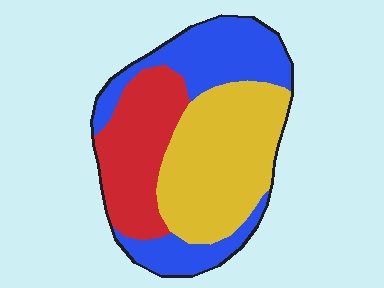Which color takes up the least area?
Red, at roughly 25%.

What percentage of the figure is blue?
Blue covers around 35% of the figure.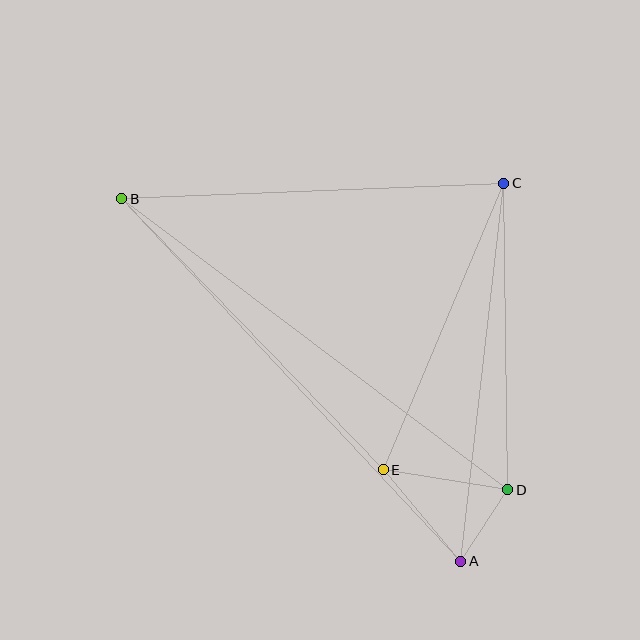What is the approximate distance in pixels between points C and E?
The distance between C and E is approximately 311 pixels.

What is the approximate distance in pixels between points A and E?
The distance between A and E is approximately 120 pixels.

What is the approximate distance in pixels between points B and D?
The distance between B and D is approximately 483 pixels.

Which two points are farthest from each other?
Points A and B are farthest from each other.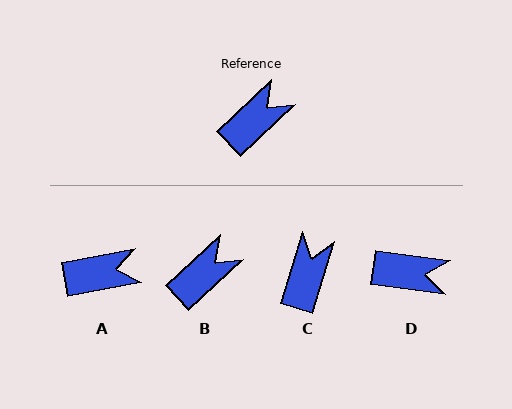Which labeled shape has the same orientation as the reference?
B.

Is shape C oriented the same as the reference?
No, it is off by about 30 degrees.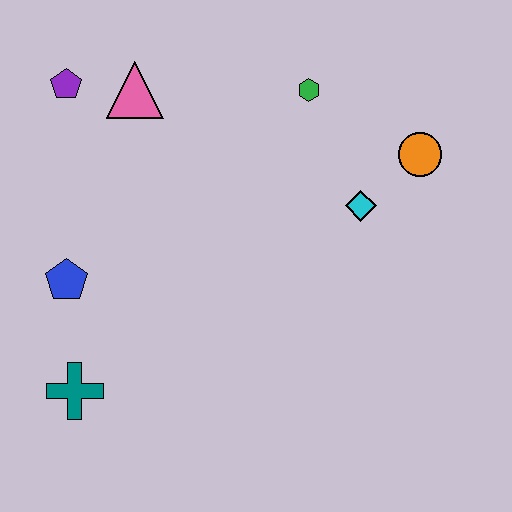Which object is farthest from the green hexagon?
The teal cross is farthest from the green hexagon.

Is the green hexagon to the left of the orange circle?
Yes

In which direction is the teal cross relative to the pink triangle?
The teal cross is below the pink triangle.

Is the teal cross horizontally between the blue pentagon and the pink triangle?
Yes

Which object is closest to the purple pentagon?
The pink triangle is closest to the purple pentagon.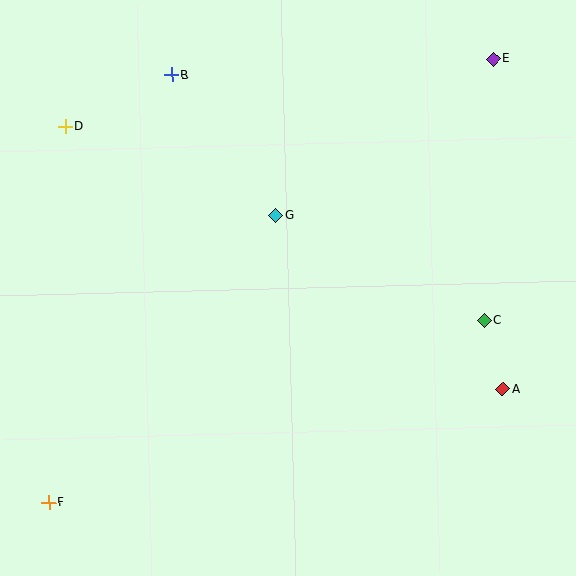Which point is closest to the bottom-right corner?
Point A is closest to the bottom-right corner.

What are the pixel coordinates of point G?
Point G is at (276, 216).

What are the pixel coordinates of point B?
Point B is at (172, 75).